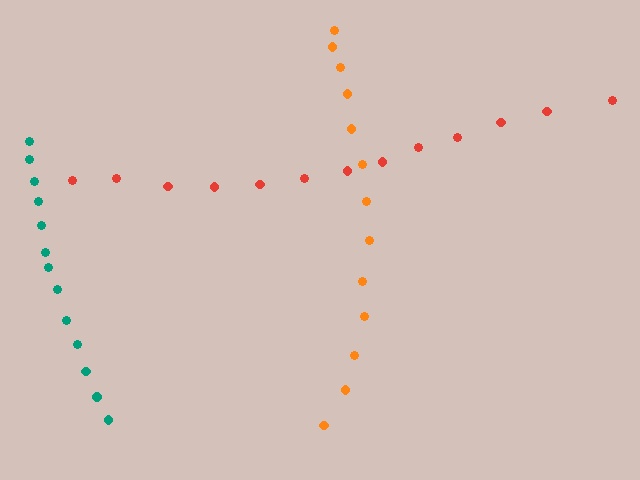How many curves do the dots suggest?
There are 3 distinct paths.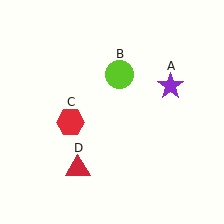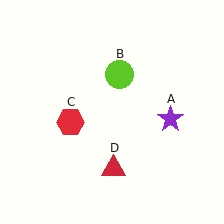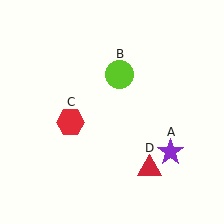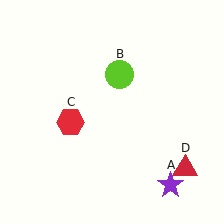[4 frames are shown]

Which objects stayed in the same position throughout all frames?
Lime circle (object B) and red hexagon (object C) remained stationary.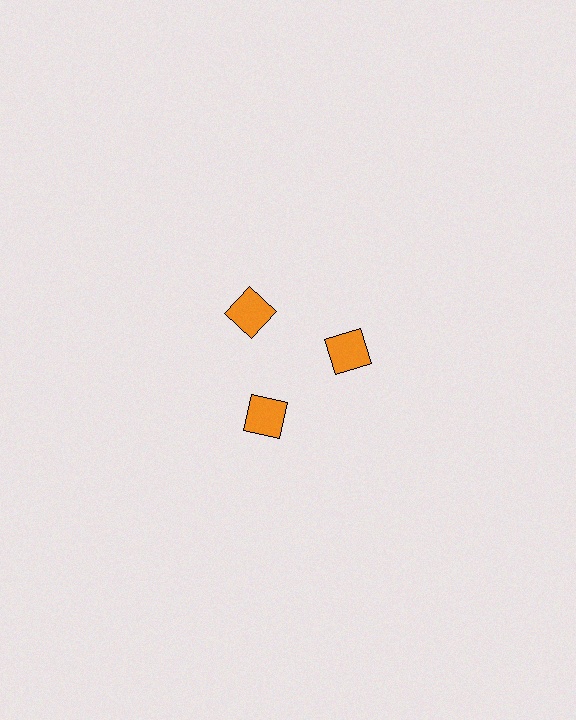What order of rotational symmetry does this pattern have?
This pattern has 3-fold rotational symmetry.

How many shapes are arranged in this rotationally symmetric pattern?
There are 3 shapes, arranged in 3 groups of 1.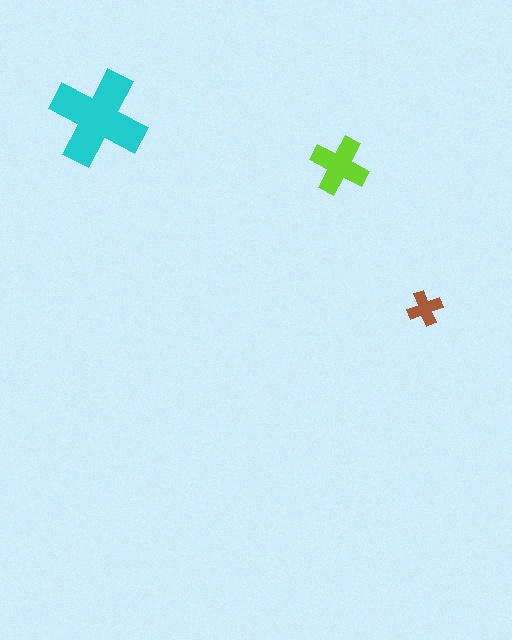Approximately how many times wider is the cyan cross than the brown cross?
About 3 times wider.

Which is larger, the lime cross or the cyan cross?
The cyan one.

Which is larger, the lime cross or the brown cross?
The lime one.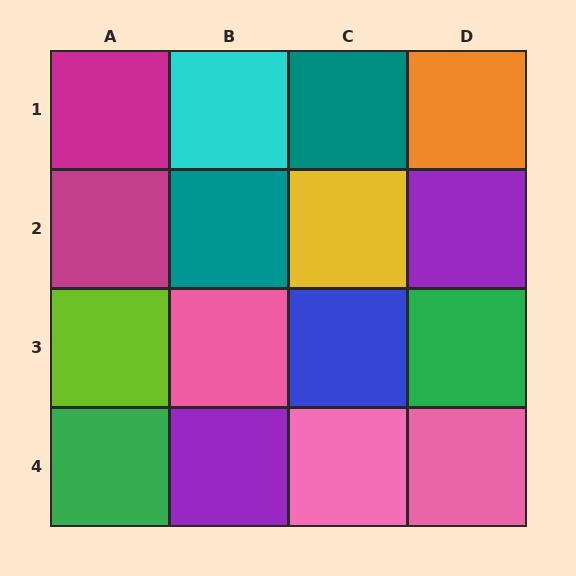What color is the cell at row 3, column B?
Pink.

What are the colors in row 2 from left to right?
Magenta, teal, yellow, purple.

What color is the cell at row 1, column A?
Magenta.